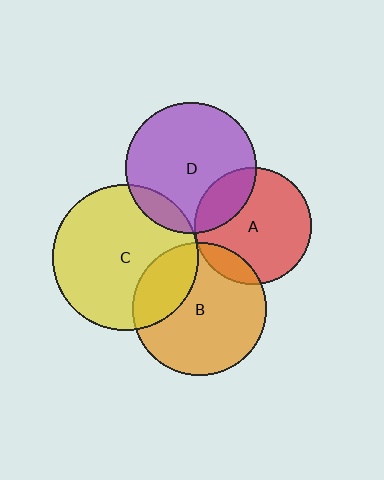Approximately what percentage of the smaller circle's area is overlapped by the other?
Approximately 10%.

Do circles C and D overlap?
Yes.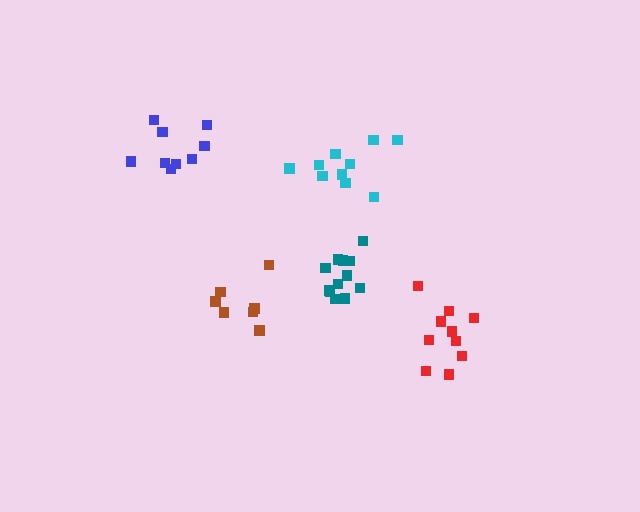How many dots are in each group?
Group 1: 10 dots, Group 2: 12 dots, Group 3: 9 dots, Group 4: 10 dots, Group 5: 7 dots (48 total).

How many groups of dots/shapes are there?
There are 5 groups.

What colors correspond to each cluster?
The clusters are colored: red, teal, blue, cyan, brown.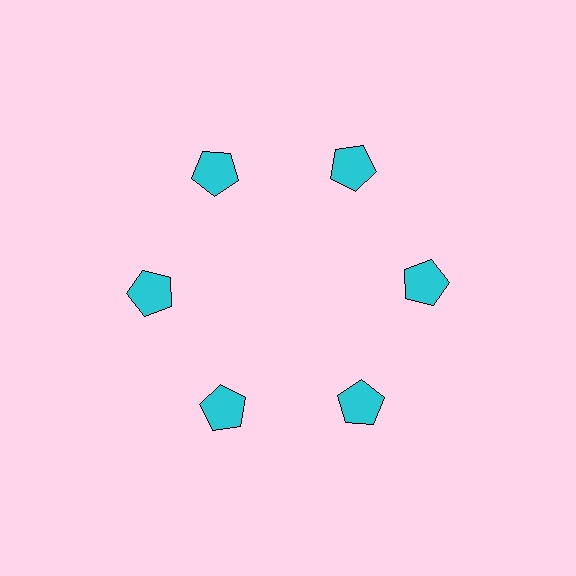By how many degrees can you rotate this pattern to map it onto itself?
The pattern maps onto itself every 60 degrees of rotation.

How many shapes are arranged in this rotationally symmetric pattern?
There are 6 shapes, arranged in 6 groups of 1.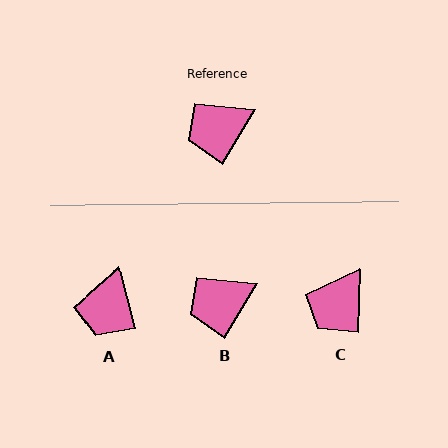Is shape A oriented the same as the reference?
No, it is off by about 46 degrees.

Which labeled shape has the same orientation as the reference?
B.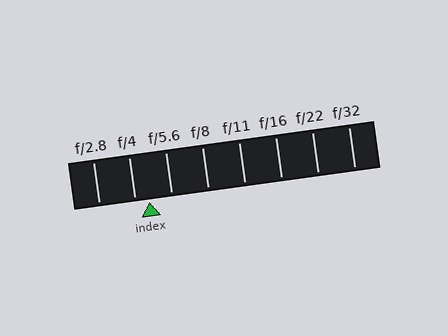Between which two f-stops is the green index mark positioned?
The index mark is between f/4 and f/5.6.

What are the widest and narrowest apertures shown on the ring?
The widest aperture shown is f/2.8 and the narrowest is f/32.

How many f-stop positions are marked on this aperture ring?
There are 8 f-stop positions marked.